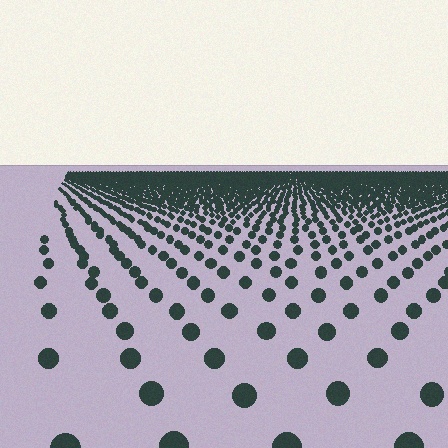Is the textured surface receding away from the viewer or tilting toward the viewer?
The surface is receding away from the viewer. Texture elements get smaller and denser toward the top.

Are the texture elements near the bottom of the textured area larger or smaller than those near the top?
Larger. Near the bottom, elements are closer to the viewer and appear at a bigger on-screen size.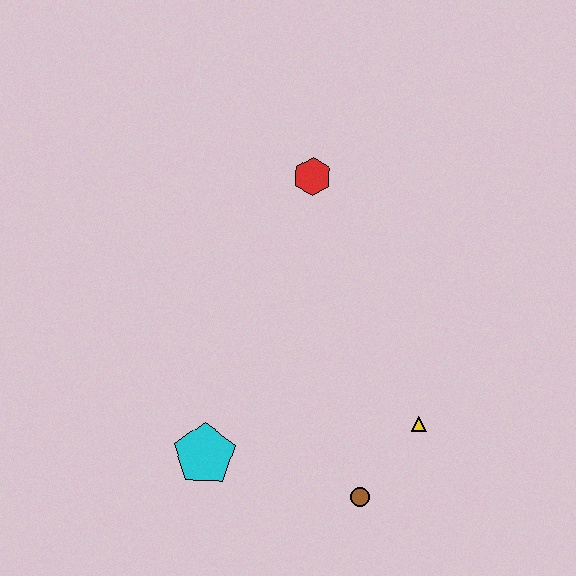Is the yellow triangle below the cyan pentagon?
No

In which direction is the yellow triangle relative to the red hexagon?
The yellow triangle is below the red hexagon.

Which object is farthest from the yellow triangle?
The red hexagon is farthest from the yellow triangle.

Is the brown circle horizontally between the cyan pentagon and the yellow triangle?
Yes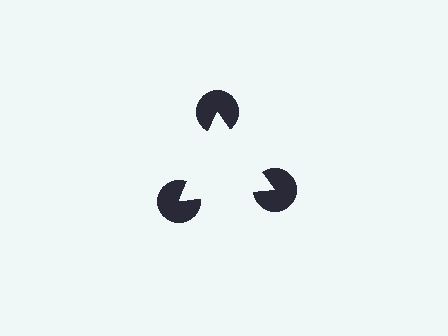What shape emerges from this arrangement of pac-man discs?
An illusory triangle — its edges are inferred from the aligned wedge cuts in the pac-man discs, not physically drawn.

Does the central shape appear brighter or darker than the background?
It typically appears slightly brighter than the background, even though no actual brightness change is drawn.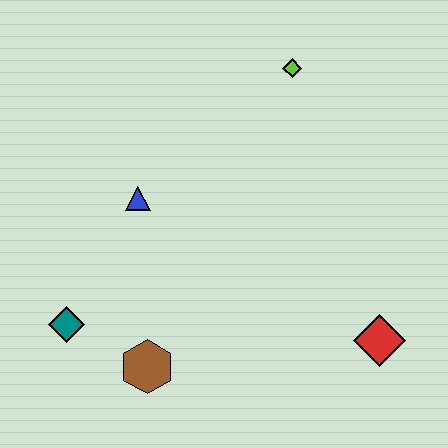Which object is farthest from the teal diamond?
The lime diamond is farthest from the teal diamond.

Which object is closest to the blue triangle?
The teal diamond is closest to the blue triangle.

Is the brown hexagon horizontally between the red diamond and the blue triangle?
Yes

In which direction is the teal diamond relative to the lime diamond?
The teal diamond is below the lime diamond.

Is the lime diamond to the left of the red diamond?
Yes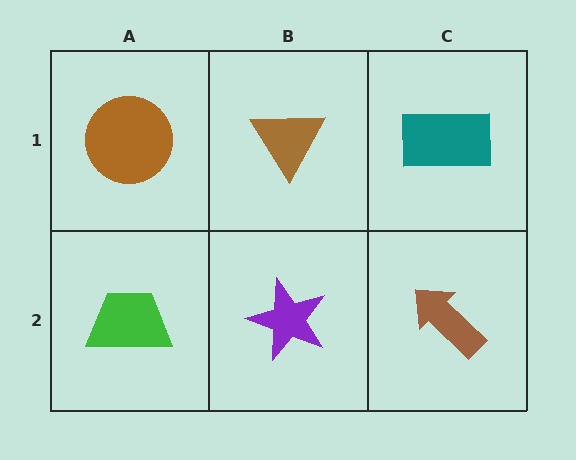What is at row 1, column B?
A brown triangle.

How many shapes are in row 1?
3 shapes.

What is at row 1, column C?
A teal rectangle.